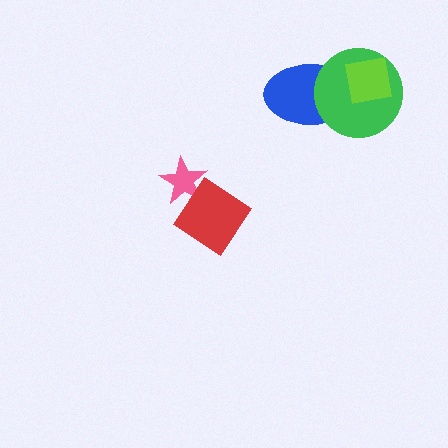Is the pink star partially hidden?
Yes, it is partially covered by another shape.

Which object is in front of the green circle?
The lime square is in front of the green circle.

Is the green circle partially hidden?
Yes, it is partially covered by another shape.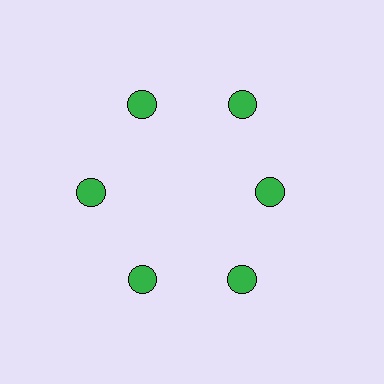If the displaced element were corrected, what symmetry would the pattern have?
It would have 6-fold rotational symmetry — the pattern would map onto itself every 60 degrees.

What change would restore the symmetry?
The symmetry would be restored by moving it outward, back onto the ring so that all 6 circles sit at equal angles and equal distance from the center.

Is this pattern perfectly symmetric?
No. The 6 green circles are arranged in a ring, but one element near the 3 o'clock position is pulled inward toward the center, breaking the 6-fold rotational symmetry.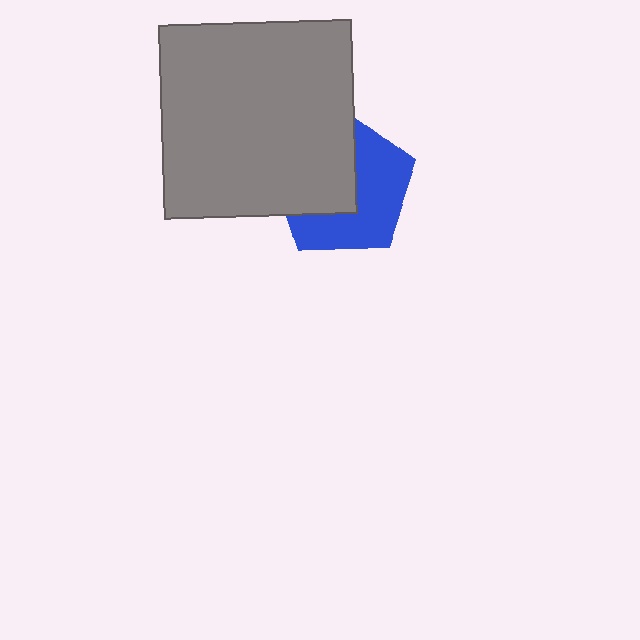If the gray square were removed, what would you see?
You would see the complete blue pentagon.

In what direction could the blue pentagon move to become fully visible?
The blue pentagon could move right. That would shift it out from behind the gray square entirely.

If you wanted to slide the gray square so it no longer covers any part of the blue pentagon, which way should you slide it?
Slide it left — that is the most direct way to separate the two shapes.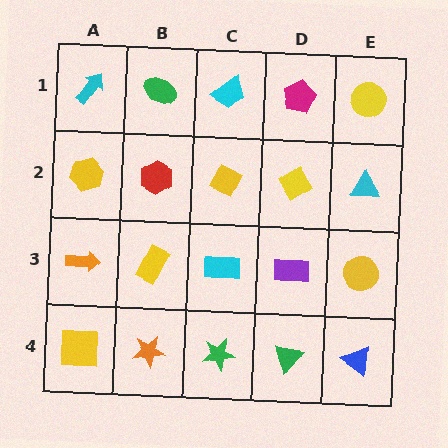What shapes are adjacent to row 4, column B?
A yellow rectangle (row 3, column B), a yellow square (row 4, column A), a green star (row 4, column C).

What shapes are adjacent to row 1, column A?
A yellow hexagon (row 2, column A), a green ellipse (row 1, column B).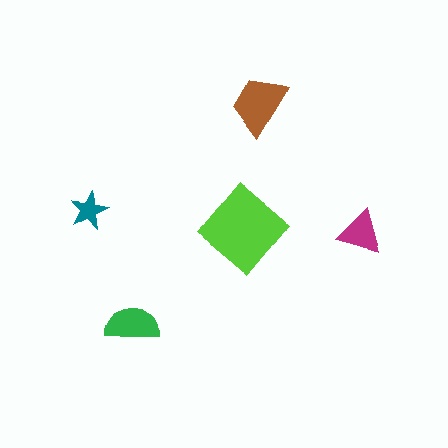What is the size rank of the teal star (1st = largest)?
5th.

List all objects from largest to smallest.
The lime diamond, the brown trapezoid, the green semicircle, the magenta triangle, the teal star.